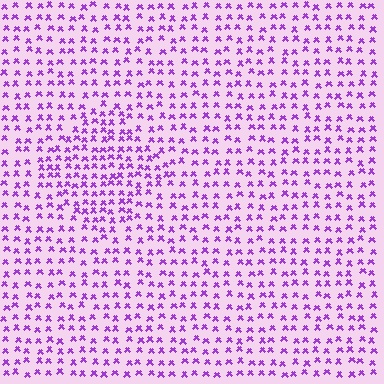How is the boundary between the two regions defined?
The boundary is defined by a change in element density (approximately 1.5x ratio). All elements are the same color, size, and shape.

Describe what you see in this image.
The image contains small purple elements arranged at two different densities. A diamond-shaped region is visible where the elements are more densely packed than the surrounding area.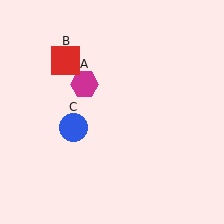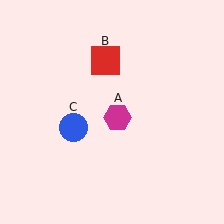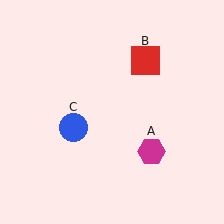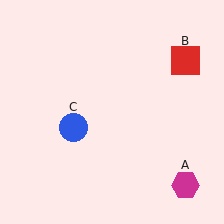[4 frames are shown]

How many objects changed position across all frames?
2 objects changed position: magenta hexagon (object A), red square (object B).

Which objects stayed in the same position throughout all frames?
Blue circle (object C) remained stationary.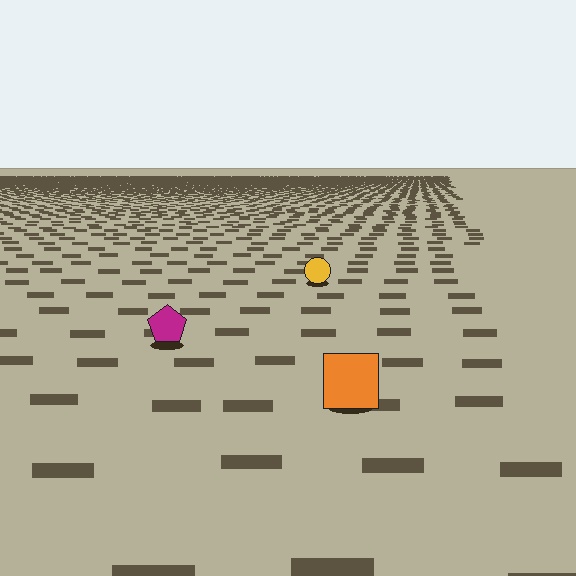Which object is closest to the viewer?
The orange square is closest. The texture marks near it are larger and more spread out.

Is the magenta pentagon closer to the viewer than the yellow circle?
Yes. The magenta pentagon is closer — you can tell from the texture gradient: the ground texture is coarser near it.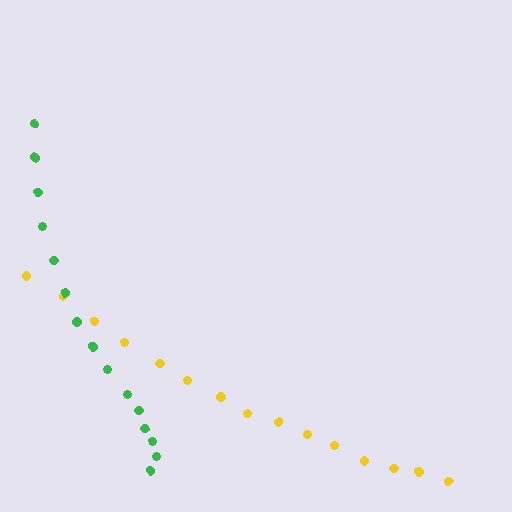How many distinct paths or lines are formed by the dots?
There are 2 distinct paths.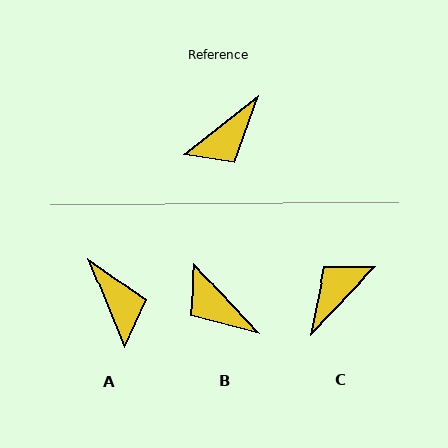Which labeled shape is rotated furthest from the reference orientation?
C, about 172 degrees away.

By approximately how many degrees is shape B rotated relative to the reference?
Approximately 85 degrees clockwise.